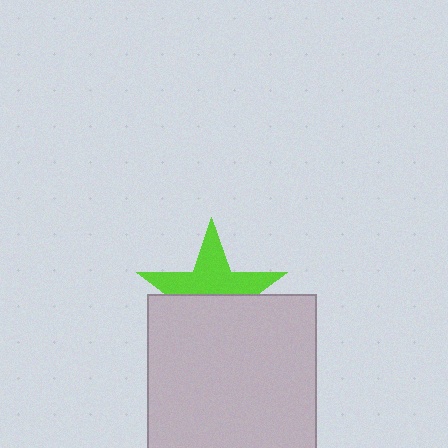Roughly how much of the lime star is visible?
About half of it is visible (roughly 50%).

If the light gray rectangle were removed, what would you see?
You would see the complete lime star.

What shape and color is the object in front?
The object in front is a light gray rectangle.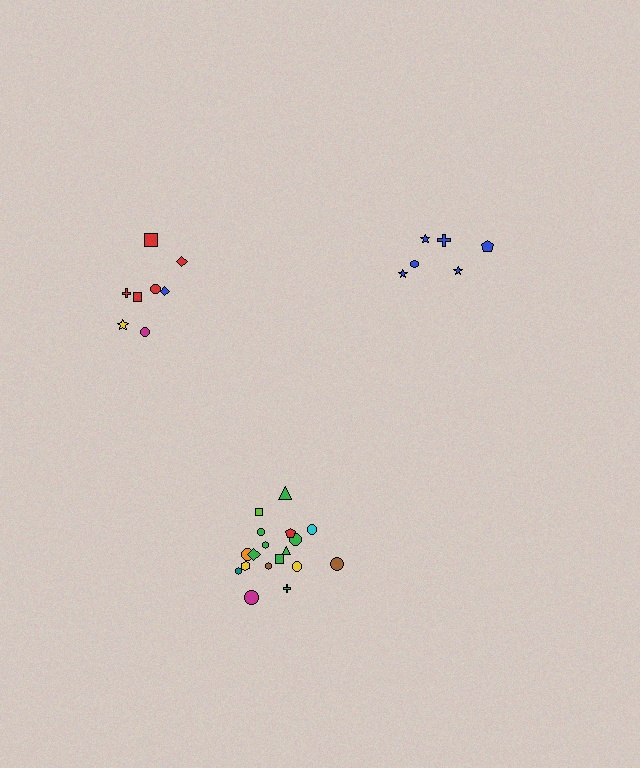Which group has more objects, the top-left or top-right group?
The top-left group.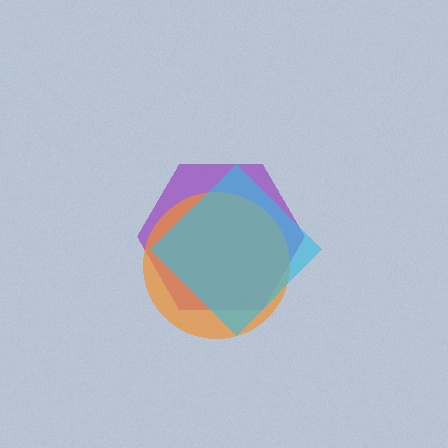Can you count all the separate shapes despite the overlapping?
Yes, there are 3 separate shapes.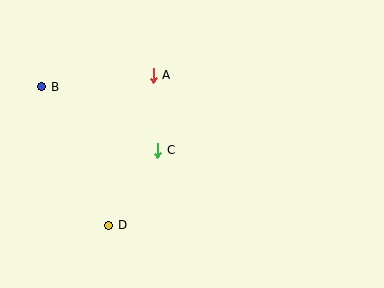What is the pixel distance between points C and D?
The distance between C and D is 89 pixels.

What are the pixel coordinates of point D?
Point D is at (109, 225).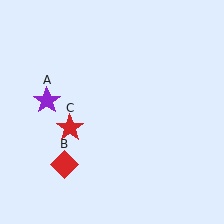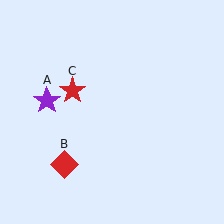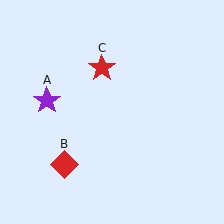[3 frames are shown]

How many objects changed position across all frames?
1 object changed position: red star (object C).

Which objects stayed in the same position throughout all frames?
Purple star (object A) and red diamond (object B) remained stationary.